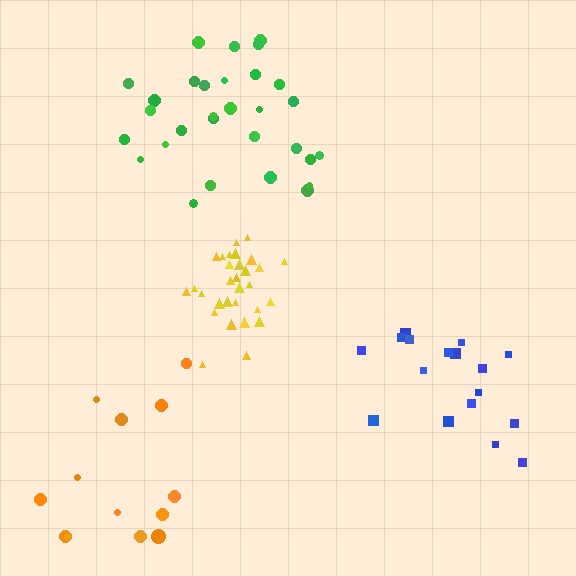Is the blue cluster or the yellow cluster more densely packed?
Yellow.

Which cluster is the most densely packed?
Yellow.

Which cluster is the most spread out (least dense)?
Orange.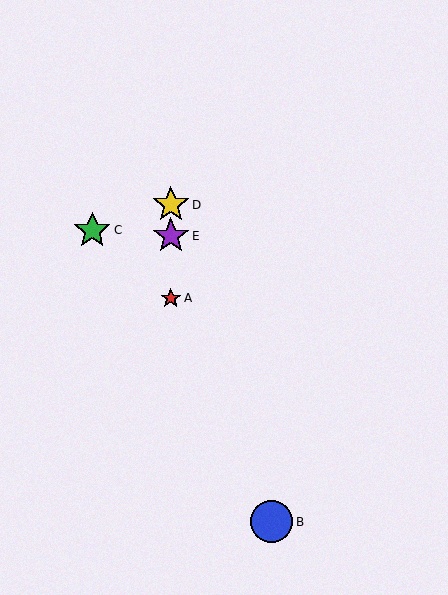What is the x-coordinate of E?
Object E is at x≈171.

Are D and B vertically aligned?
No, D is at x≈171 and B is at x≈272.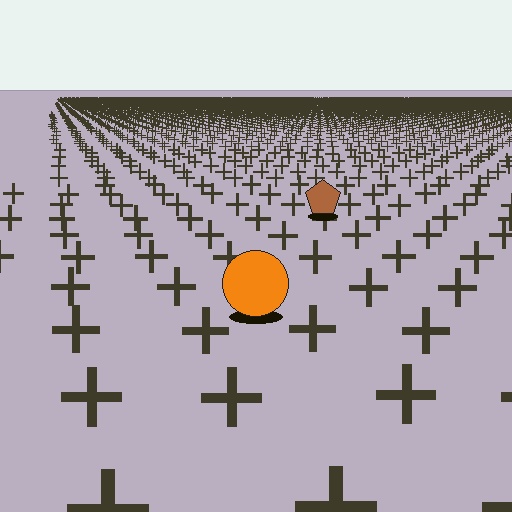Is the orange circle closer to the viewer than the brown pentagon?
Yes. The orange circle is closer — you can tell from the texture gradient: the ground texture is coarser near it.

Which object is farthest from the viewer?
The brown pentagon is farthest from the viewer. It appears smaller and the ground texture around it is denser.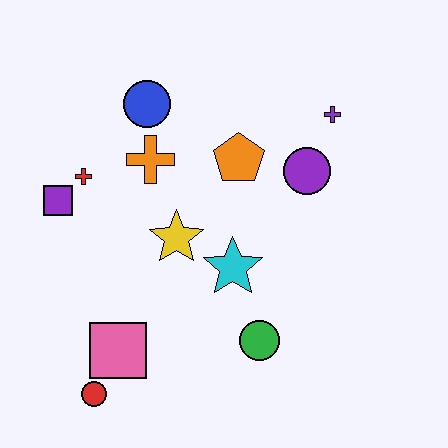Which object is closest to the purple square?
The red cross is closest to the purple square.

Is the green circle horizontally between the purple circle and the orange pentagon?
Yes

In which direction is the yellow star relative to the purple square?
The yellow star is to the right of the purple square.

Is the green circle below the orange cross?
Yes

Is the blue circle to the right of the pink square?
Yes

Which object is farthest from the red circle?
The purple cross is farthest from the red circle.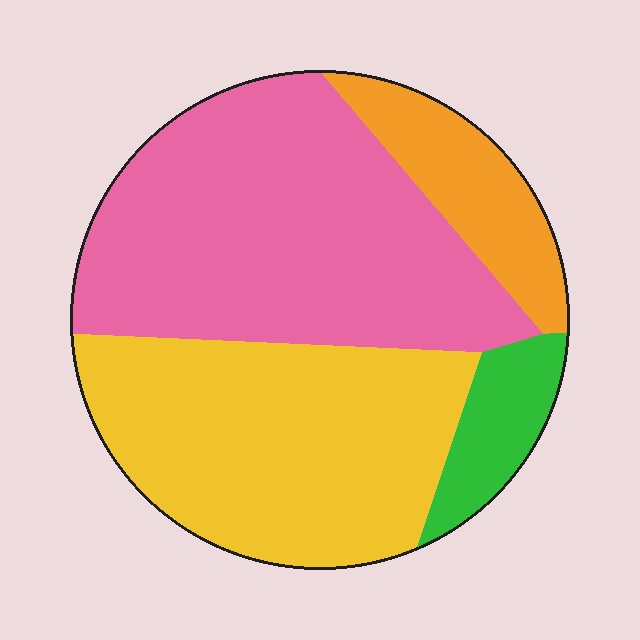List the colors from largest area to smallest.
From largest to smallest: pink, yellow, orange, green.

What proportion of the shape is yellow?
Yellow covers roughly 35% of the shape.